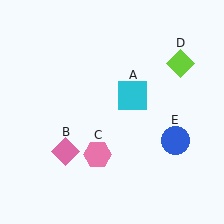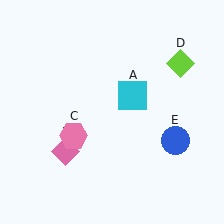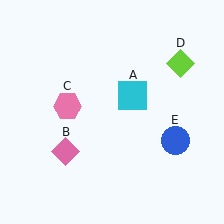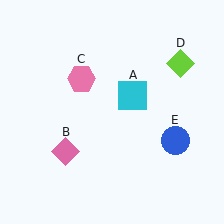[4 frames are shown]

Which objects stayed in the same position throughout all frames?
Cyan square (object A) and pink diamond (object B) and lime diamond (object D) and blue circle (object E) remained stationary.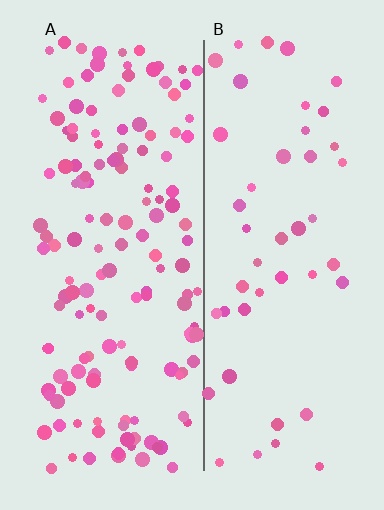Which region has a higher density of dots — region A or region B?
A (the left).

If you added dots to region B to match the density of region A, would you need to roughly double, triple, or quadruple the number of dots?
Approximately triple.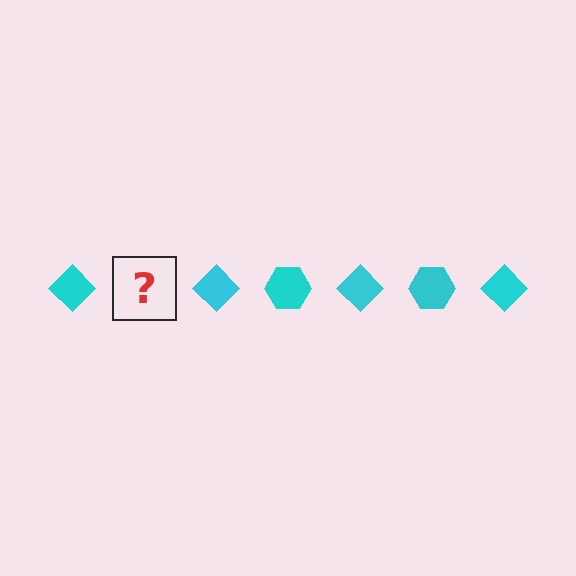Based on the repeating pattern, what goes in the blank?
The blank should be a cyan hexagon.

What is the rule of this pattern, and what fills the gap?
The rule is that the pattern cycles through diamond, hexagon shapes in cyan. The gap should be filled with a cyan hexagon.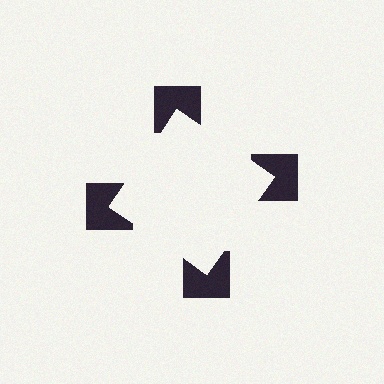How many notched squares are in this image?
There are 4 — one at each vertex of the illusory square.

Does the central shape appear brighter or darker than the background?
It typically appears slightly brighter than the background, even though no actual brightness change is drawn.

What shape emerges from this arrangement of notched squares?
An illusory square — its edges are inferred from the aligned wedge cuts in the notched squares, not physically drawn.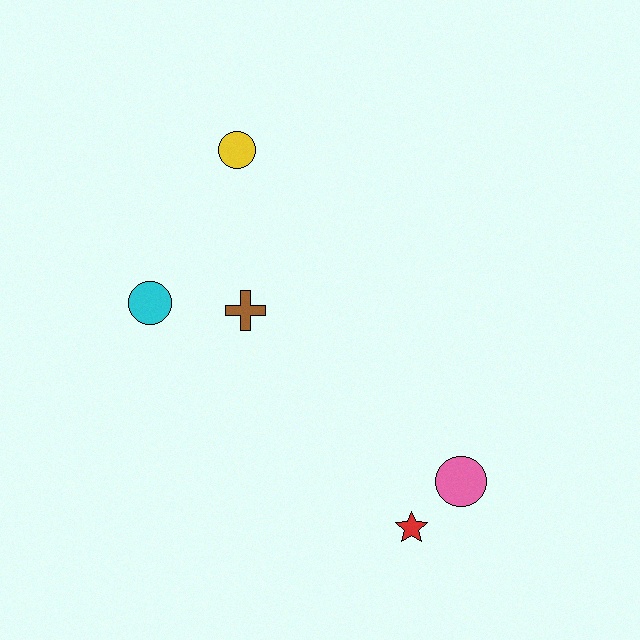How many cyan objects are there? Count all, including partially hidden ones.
There is 1 cyan object.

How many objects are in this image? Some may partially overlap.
There are 5 objects.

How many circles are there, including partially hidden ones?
There are 3 circles.